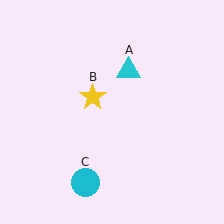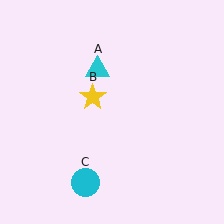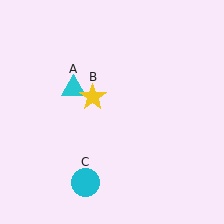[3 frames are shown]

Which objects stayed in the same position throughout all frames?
Yellow star (object B) and cyan circle (object C) remained stationary.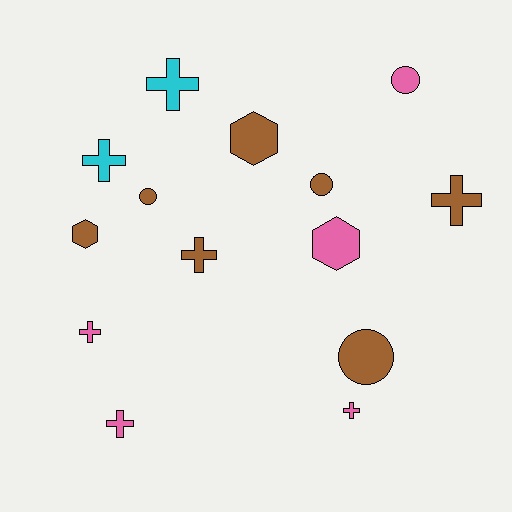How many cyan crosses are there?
There are 2 cyan crosses.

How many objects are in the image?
There are 14 objects.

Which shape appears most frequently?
Cross, with 7 objects.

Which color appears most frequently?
Brown, with 7 objects.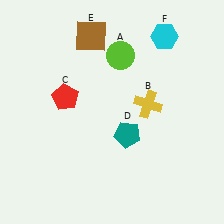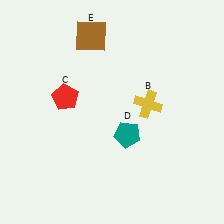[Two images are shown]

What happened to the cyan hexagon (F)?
The cyan hexagon (F) was removed in Image 2. It was in the top-right area of Image 1.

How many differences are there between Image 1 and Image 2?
There are 2 differences between the two images.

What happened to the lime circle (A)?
The lime circle (A) was removed in Image 2. It was in the top-right area of Image 1.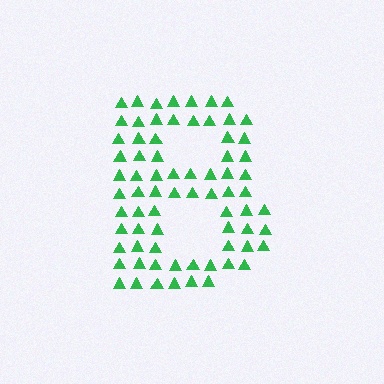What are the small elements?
The small elements are triangles.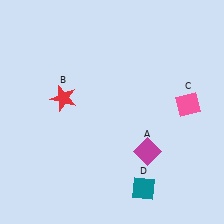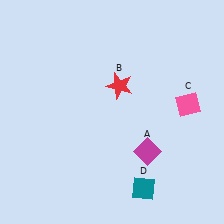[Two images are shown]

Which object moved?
The red star (B) moved right.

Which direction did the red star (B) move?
The red star (B) moved right.